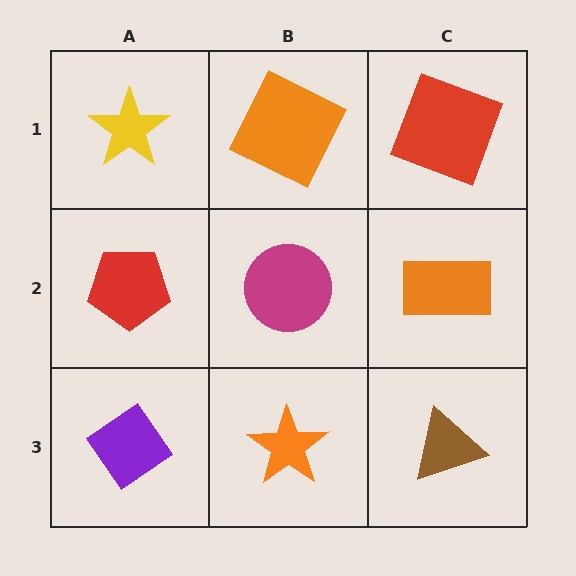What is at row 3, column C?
A brown triangle.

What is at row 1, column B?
An orange square.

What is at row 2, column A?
A red pentagon.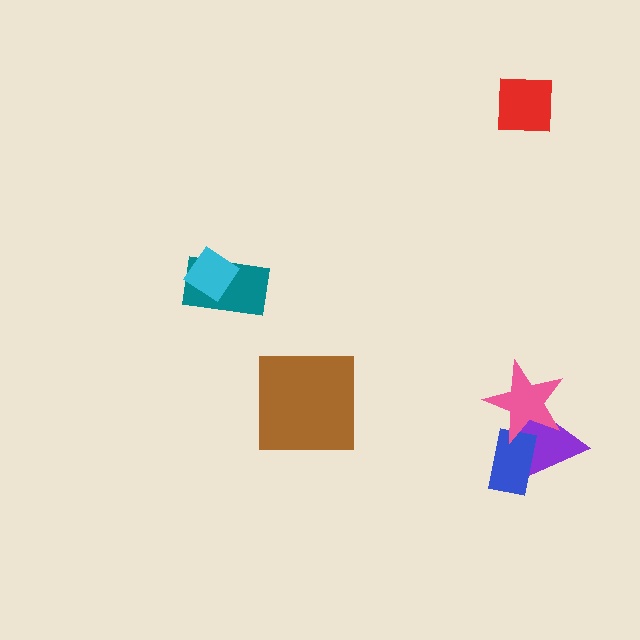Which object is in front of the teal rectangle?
The cyan diamond is in front of the teal rectangle.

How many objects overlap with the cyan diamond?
1 object overlaps with the cyan diamond.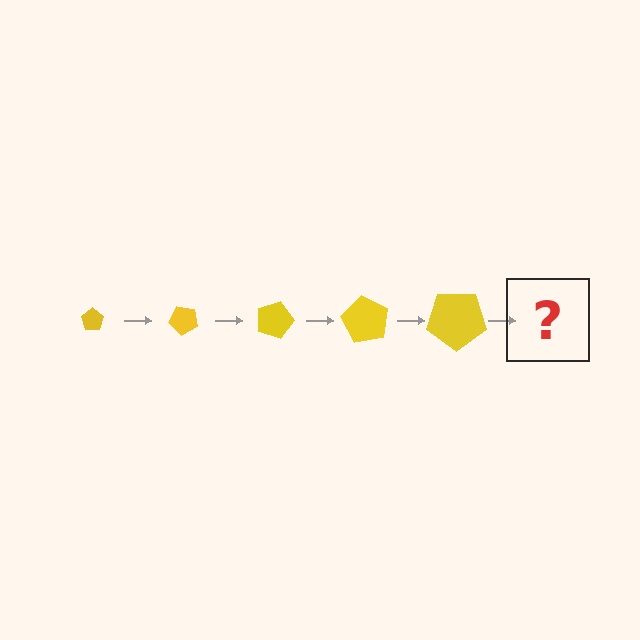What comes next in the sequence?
The next element should be a pentagon, larger than the previous one and rotated 225 degrees from the start.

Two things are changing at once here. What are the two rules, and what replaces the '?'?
The two rules are that the pentagon grows larger each step and it rotates 45 degrees each step. The '?' should be a pentagon, larger than the previous one and rotated 225 degrees from the start.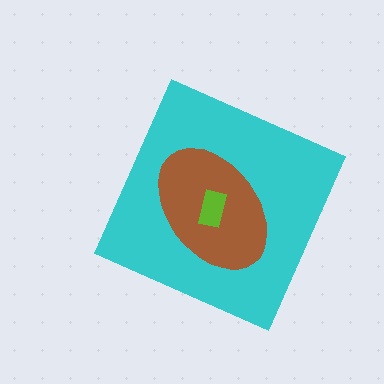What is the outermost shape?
The cyan diamond.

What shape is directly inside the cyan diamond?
The brown ellipse.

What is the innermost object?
The lime rectangle.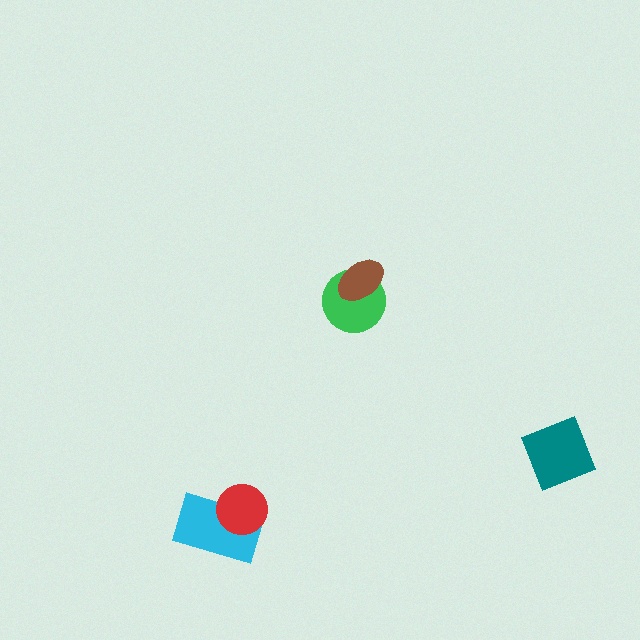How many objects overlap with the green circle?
1 object overlaps with the green circle.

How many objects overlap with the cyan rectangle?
1 object overlaps with the cyan rectangle.